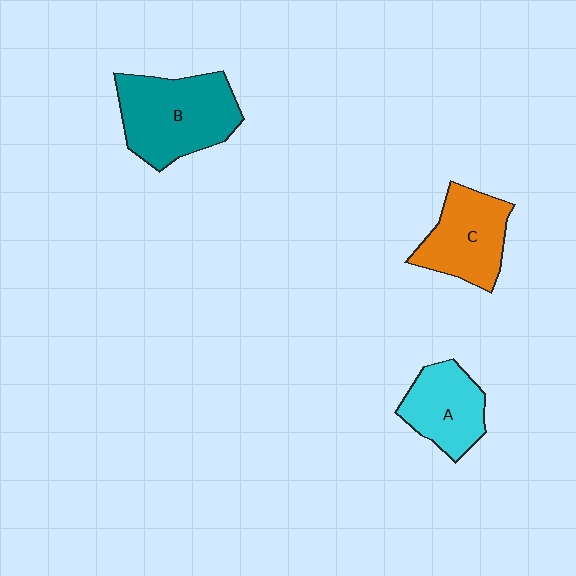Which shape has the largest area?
Shape B (teal).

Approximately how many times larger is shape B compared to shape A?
Approximately 1.5 times.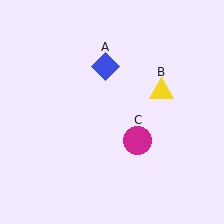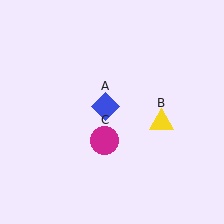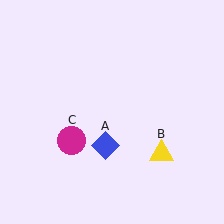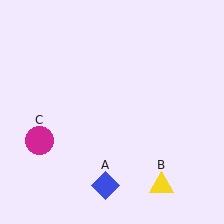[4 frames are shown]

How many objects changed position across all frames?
3 objects changed position: blue diamond (object A), yellow triangle (object B), magenta circle (object C).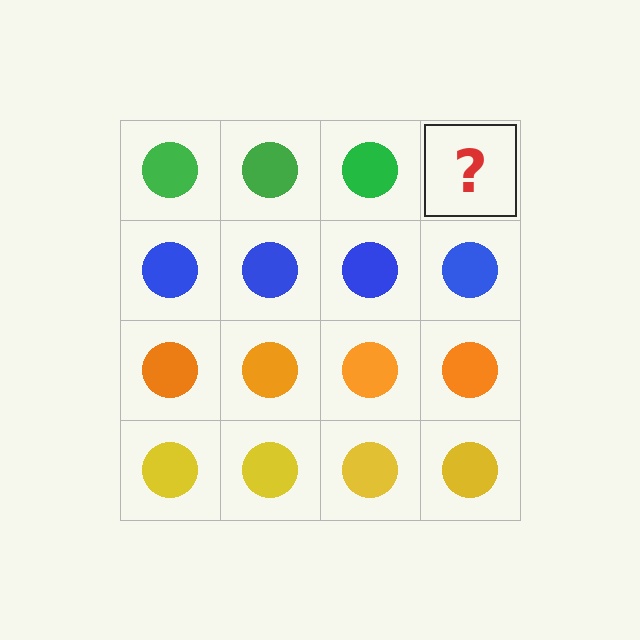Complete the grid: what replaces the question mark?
The question mark should be replaced with a green circle.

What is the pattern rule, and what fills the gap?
The rule is that each row has a consistent color. The gap should be filled with a green circle.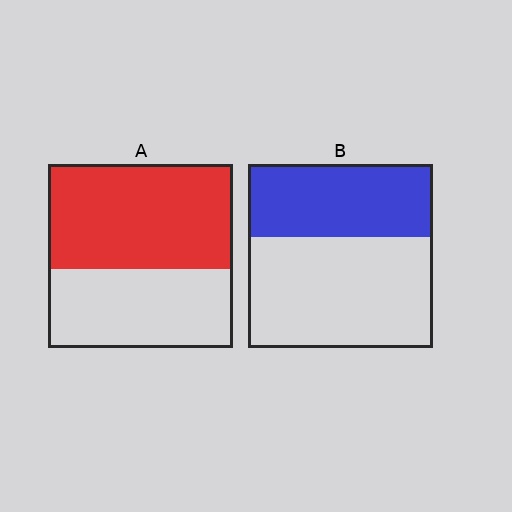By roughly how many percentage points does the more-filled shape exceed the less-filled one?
By roughly 15 percentage points (A over B).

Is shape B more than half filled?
No.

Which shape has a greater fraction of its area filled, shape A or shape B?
Shape A.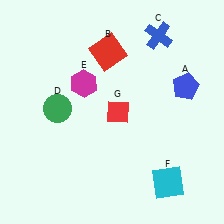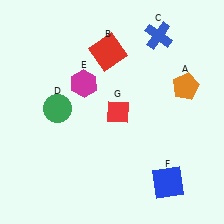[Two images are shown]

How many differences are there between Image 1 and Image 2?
There are 2 differences between the two images.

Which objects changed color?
A changed from blue to orange. F changed from cyan to blue.